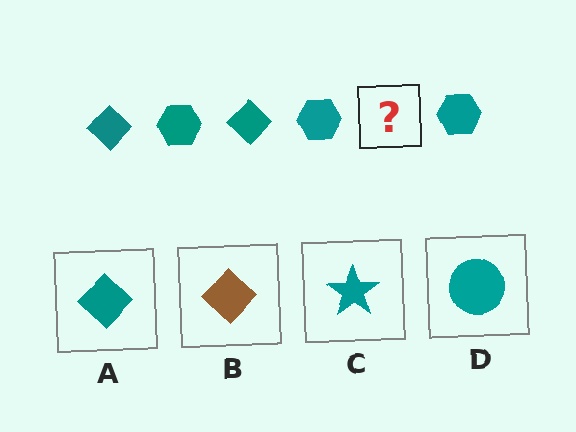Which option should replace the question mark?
Option A.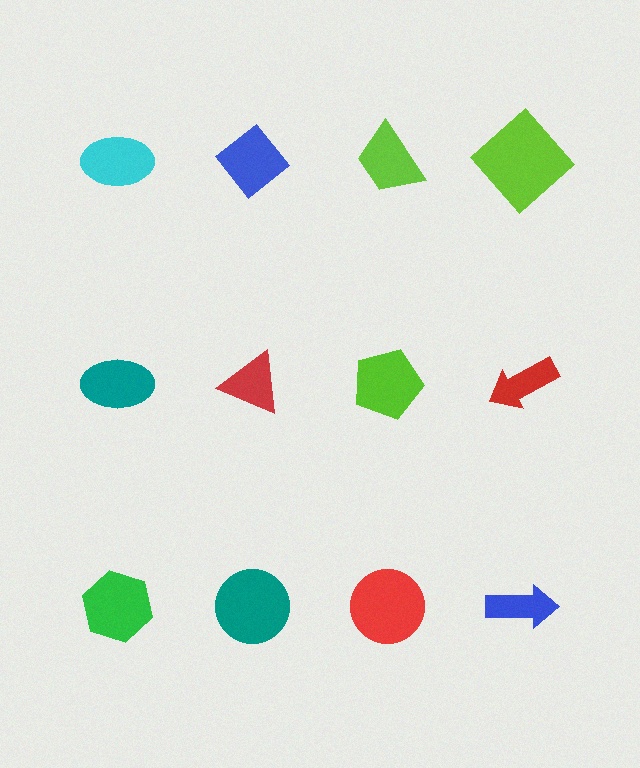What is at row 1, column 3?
A lime trapezoid.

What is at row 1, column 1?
A cyan ellipse.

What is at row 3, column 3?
A red circle.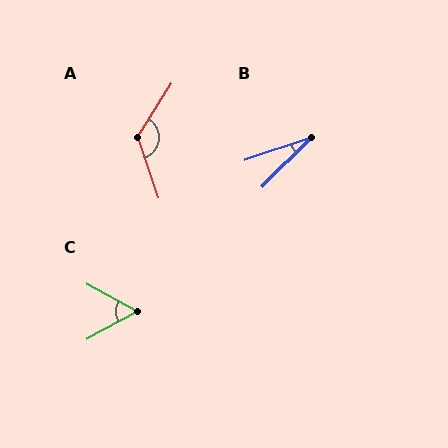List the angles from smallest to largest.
B (27°), C (57°), A (129°).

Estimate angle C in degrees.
Approximately 57 degrees.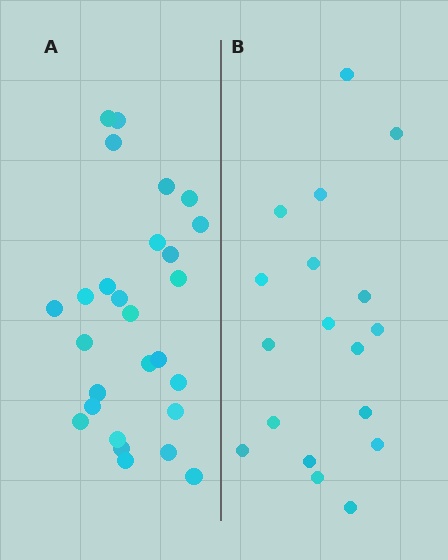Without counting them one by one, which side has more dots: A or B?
Region A (the left region) has more dots.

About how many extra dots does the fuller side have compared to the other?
Region A has roughly 8 or so more dots than region B.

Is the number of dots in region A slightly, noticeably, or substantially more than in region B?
Region A has substantially more. The ratio is roughly 1.5 to 1.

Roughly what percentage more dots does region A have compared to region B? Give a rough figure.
About 50% more.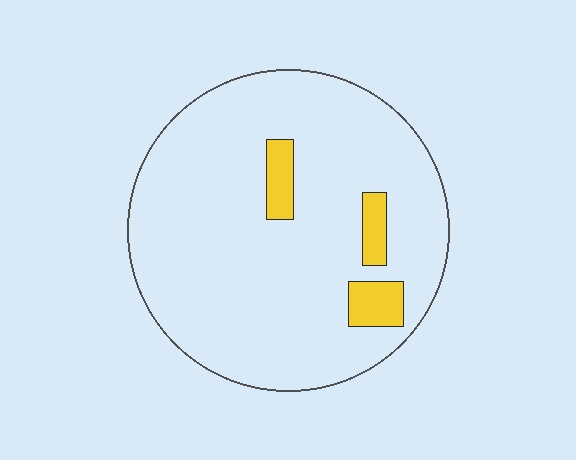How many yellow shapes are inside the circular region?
3.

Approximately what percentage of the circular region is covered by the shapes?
Approximately 10%.